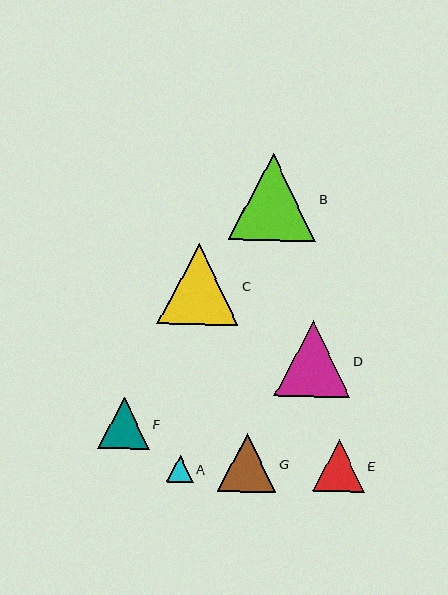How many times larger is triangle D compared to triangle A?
Triangle D is approximately 2.9 times the size of triangle A.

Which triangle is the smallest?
Triangle A is the smallest with a size of approximately 26 pixels.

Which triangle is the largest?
Triangle B is the largest with a size of approximately 87 pixels.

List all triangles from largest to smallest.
From largest to smallest: B, C, D, G, E, F, A.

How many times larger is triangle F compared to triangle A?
Triangle F is approximately 2.0 times the size of triangle A.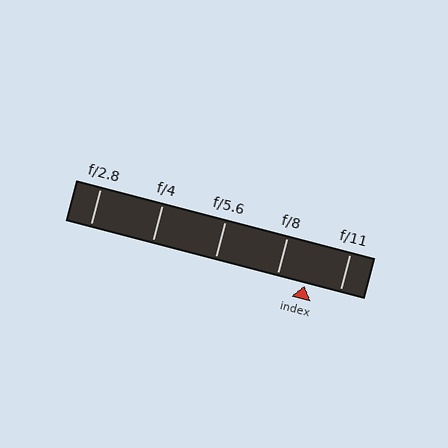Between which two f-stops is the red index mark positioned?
The index mark is between f/8 and f/11.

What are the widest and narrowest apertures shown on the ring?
The widest aperture shown is f/2.8 and the narrowest is f/11.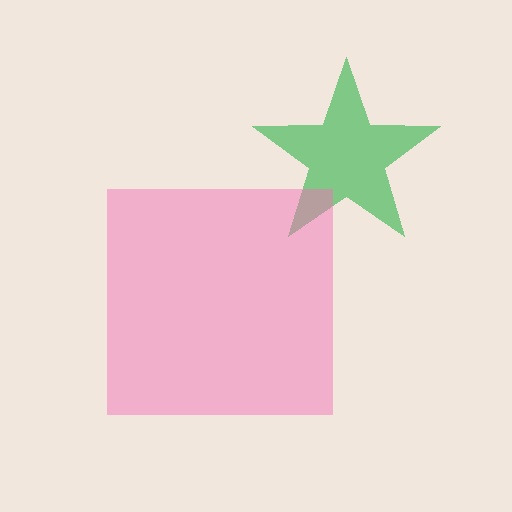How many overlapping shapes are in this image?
There are 2 overlapping shapes in the image.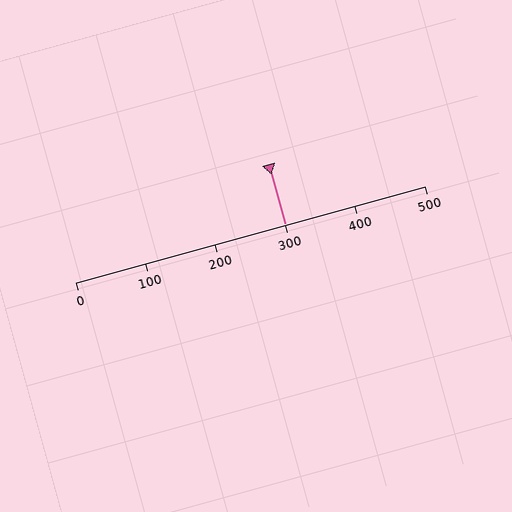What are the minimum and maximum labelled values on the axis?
The axis runs from 0 to 500.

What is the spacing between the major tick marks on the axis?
The major ticks are spaced 100 apart.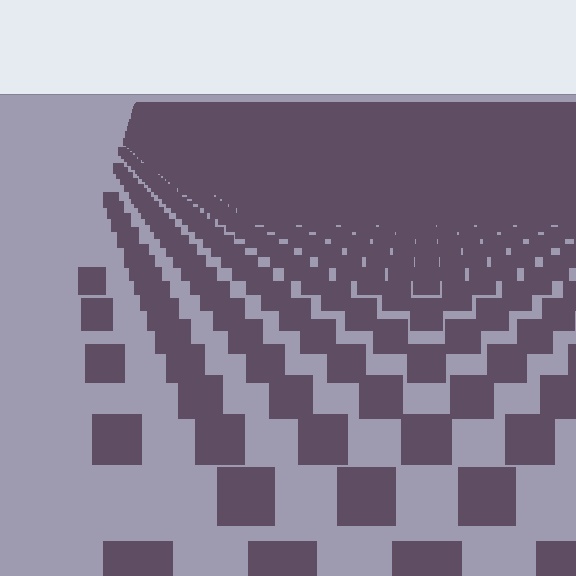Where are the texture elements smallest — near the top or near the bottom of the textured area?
Near the top.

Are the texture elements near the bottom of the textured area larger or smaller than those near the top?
Larger. Near the bottom, elements are closer to the viewer and appear at a bigger on-screen size.